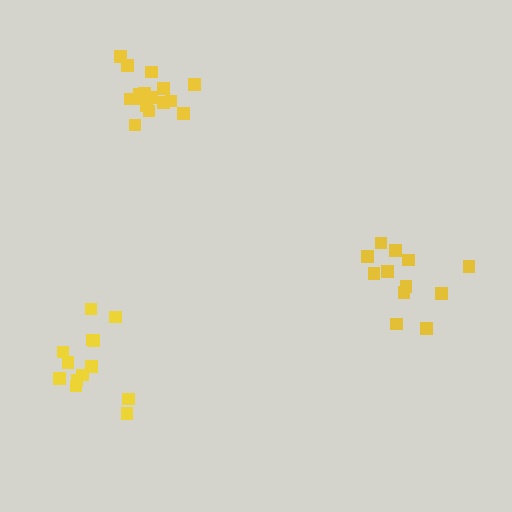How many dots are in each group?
Group 1: 16 dots, Group 2: 12 dots, Group 3: 13 dots (41 total).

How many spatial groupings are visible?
There are 3 spatial groupings.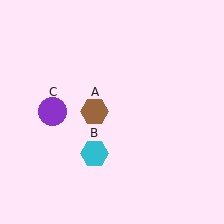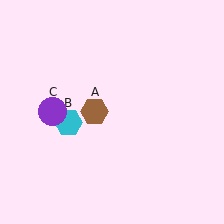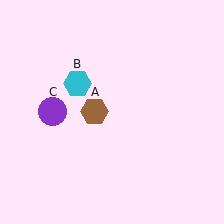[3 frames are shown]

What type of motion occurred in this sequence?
The cyan hexagon (object B) rotated clockwise around the center of the scene.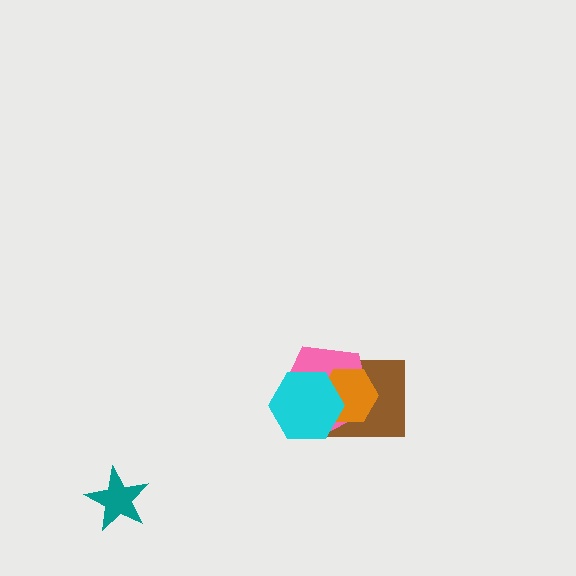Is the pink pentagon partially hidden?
Yes, it is partially covered by another shape.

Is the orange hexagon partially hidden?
Yes, it is partially covered by another shape.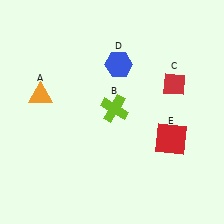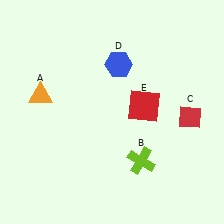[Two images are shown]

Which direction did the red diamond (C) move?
The red diamond (C) moved down.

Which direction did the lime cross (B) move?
The lime cross (B) moved down.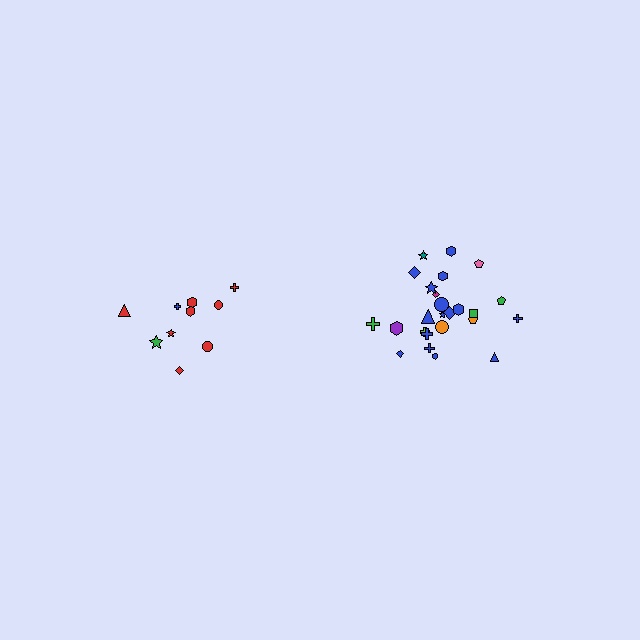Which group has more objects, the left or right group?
The right group.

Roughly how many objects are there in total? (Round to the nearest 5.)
Roughly 35 objects in total.